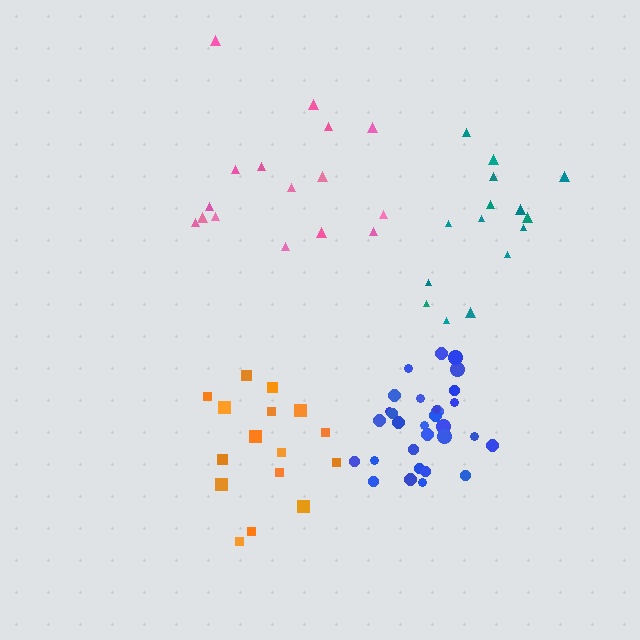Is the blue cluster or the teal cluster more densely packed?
Blue.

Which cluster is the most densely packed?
Blue.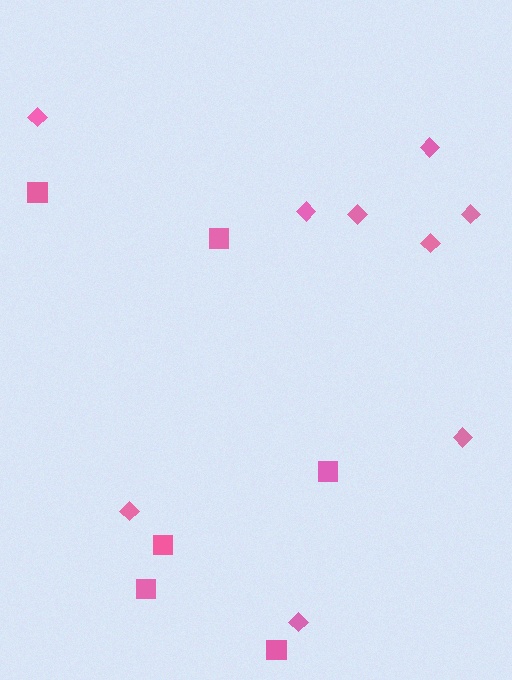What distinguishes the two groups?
There are 2 groups: one group of diamonds (9) and one group of squares (6).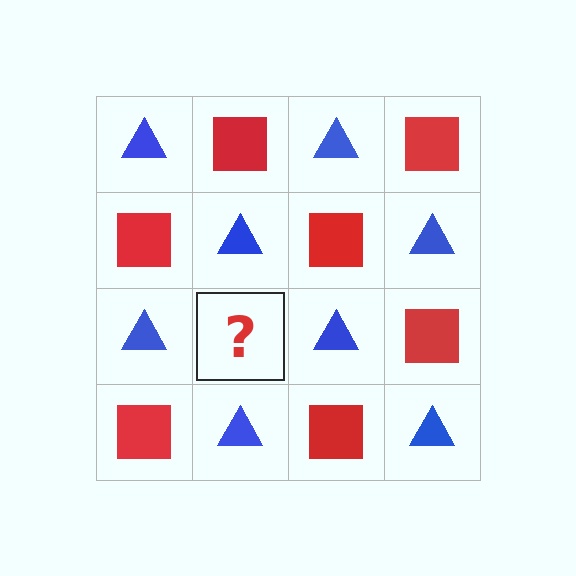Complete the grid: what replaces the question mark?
The question mark should be replaced with a red square.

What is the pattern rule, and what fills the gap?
The rule is that it alternates blue triangle and red square in a checkerboard pattern. The gap should be filled with a red square.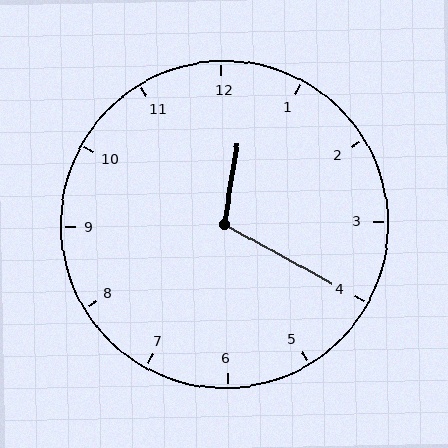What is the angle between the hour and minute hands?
Approximately 110 degrees.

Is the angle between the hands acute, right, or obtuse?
It is obtuse.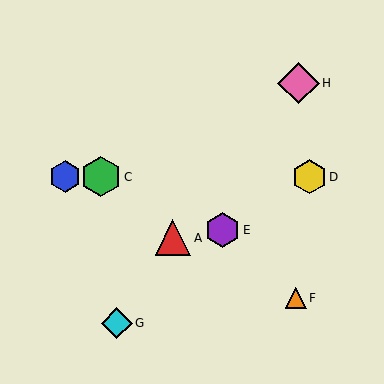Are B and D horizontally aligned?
Yes, both are at y≈177.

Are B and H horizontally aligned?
No, B is at y≈177 and H is at y≈83.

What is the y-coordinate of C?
Object C is at y≈177.